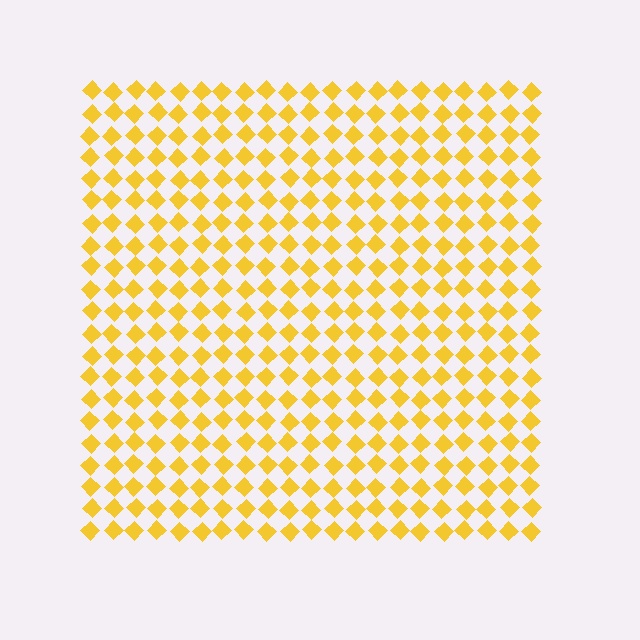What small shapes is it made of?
It is made of small diamonds.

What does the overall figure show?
The overall figure shows a square.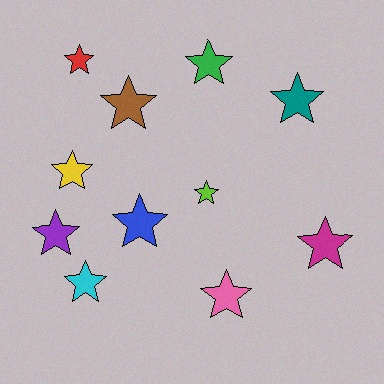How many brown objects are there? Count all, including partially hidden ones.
There is 1 brown object.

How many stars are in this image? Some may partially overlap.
There are 11 stars.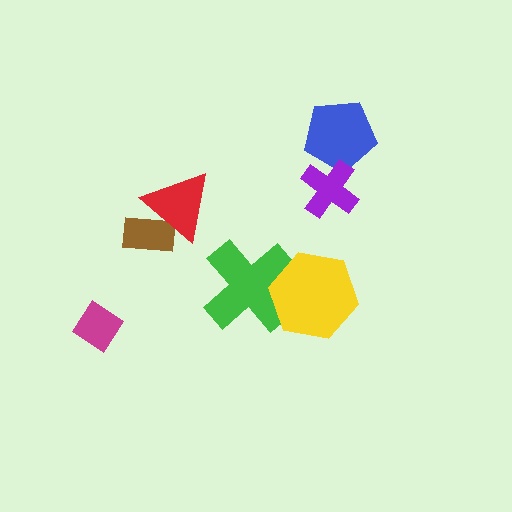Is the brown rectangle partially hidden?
Yes, it is partially covered by another shape.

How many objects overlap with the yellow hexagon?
1 object overlaps with the yellow hexagon.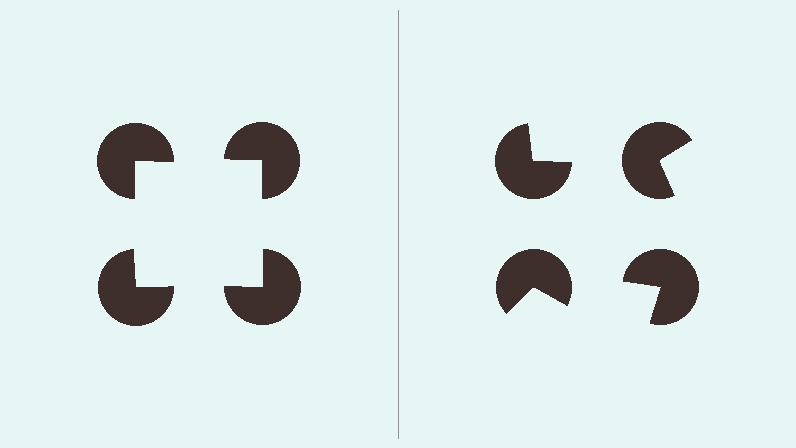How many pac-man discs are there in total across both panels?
8 — 4 on each side.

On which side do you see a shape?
An illusory square appears on the left side. On the right side the wedge cuts are rotated, so no coherent shape forms.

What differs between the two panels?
The pac-man discs are positioned identically on both sides; only the wedge orientations differ. On the left they align to a square; on the right they are misaligned.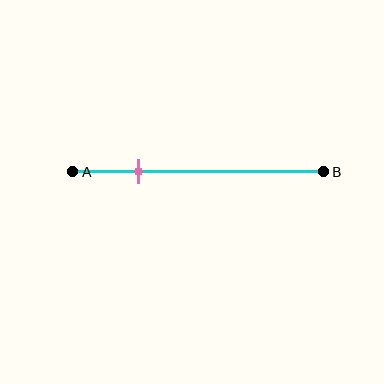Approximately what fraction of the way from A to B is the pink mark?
The pink mark is approximately 25% of the way from A to B.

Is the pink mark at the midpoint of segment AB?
No, the mark is at about 25% from A, not at the 50% midpoint.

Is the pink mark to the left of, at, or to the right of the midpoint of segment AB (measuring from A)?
The pink mark is to the left of the midpoint of segment AB.